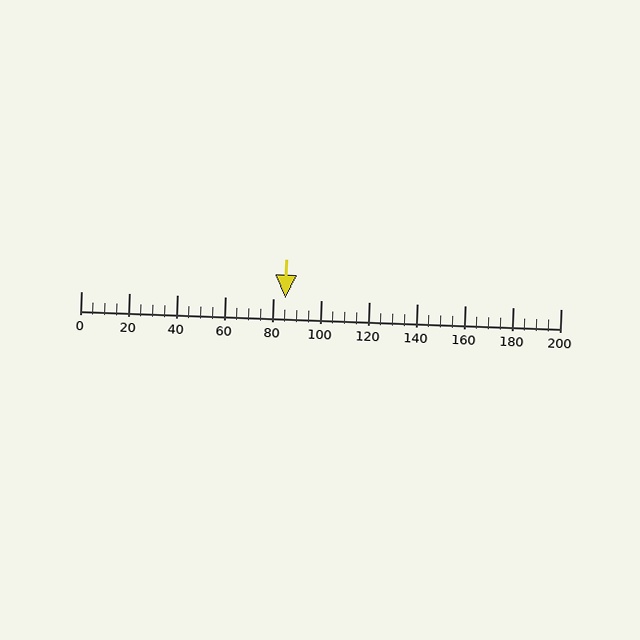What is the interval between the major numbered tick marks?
The major tick marks are spaced 20 units apart.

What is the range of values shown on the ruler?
The ruler shows values from 0 to 200.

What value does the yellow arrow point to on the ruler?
The yellow arrow points to approximately 85.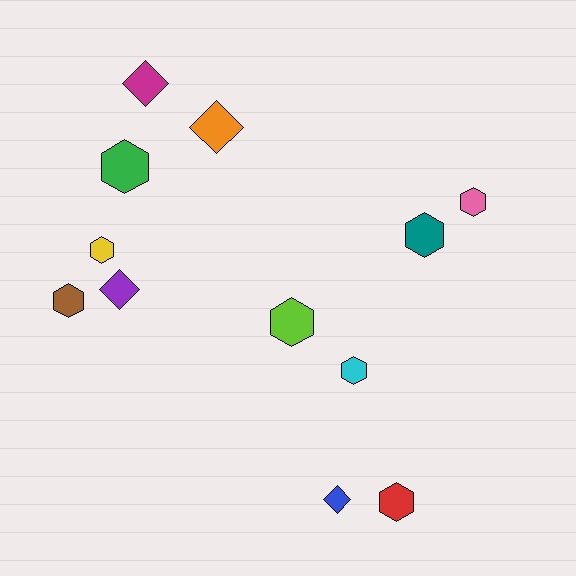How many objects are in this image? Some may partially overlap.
There are 12 objects.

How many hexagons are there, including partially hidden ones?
There are 8 hexagons.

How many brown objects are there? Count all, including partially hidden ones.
There is 1 brown object.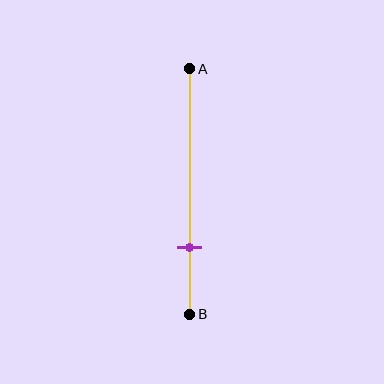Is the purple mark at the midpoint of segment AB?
No, the mark is at about 75% from A, not at the 50% midpoint.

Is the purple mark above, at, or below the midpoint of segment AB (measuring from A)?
The purple mark is below the midpoint of segment AB.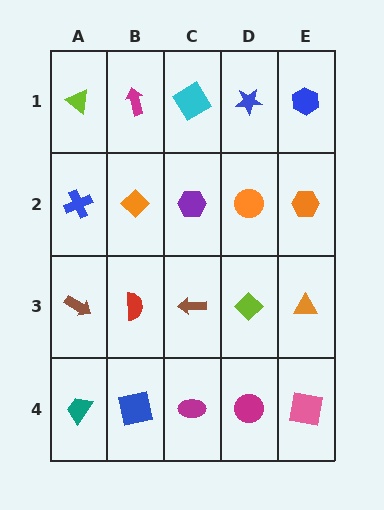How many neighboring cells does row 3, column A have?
3.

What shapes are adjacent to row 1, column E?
An orange hexagon (row 2, column E), a blue star (row 1, column D).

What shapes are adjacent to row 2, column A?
A lime triangle (row 1, column A), a brown arrow (row 3, column A), an orange diamond (row 2, column B).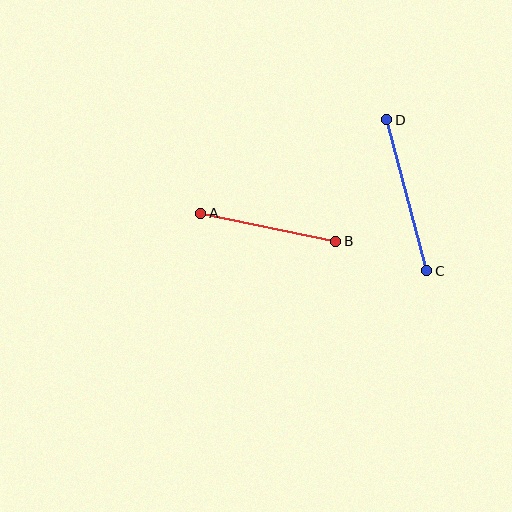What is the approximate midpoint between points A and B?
The midpoint is at approximately (268, 227) pixels.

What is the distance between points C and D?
The distance is approximately 156 pixels.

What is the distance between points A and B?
The distance is approximately 138 pixels.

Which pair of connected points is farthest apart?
Points C and D are farthest apart.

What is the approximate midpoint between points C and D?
The midpoint is at approximately (407, 195) pixels.